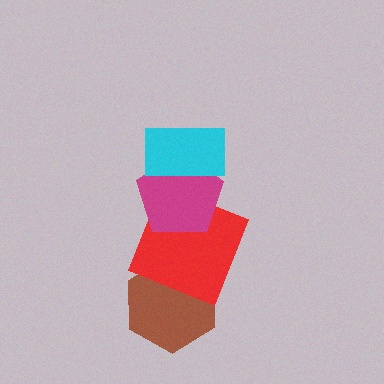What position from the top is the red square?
The red square is 3rd from the top.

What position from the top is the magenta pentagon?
The magenta pentagon is 2nd from the top.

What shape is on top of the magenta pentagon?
The cyan rectangle is on top of the magenta pentagon.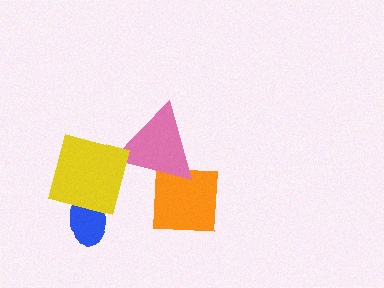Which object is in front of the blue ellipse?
The yellow square is in front of the blue ellipse.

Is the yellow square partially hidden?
No, no other shape covers it.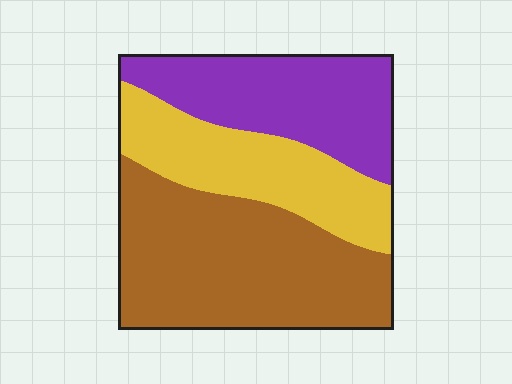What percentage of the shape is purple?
Purple takes up about one quarter (1/4) of the shape.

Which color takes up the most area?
Brown, at roughly 45%.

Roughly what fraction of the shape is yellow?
Yellow takes up between a quarter and a half of the shape.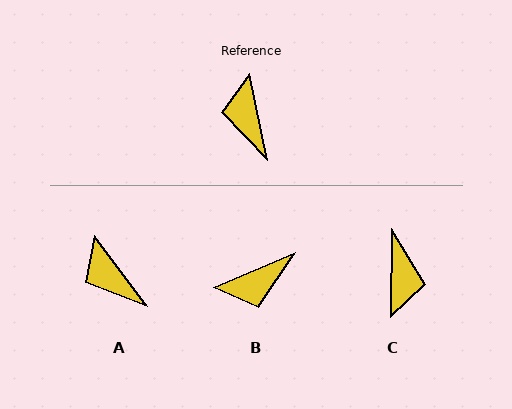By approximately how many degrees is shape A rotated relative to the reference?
Approximately 25 degrees counter-clockwise.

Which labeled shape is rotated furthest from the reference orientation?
C, about 168 degrees away.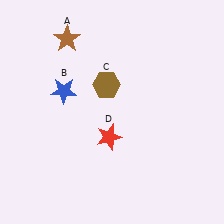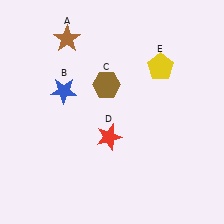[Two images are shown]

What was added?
A yellow pentagon (E) was added in Image 2.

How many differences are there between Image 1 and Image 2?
There is 1 difference between the two images.